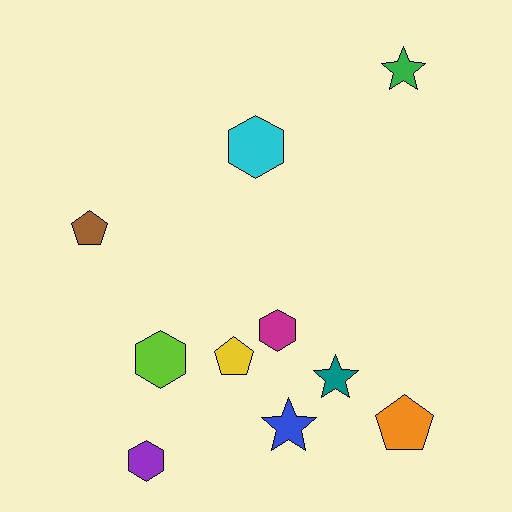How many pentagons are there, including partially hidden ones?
There are 3 pentagons.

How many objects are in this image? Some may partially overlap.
There are 10 objects.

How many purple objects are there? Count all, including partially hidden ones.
There is 1 purple object.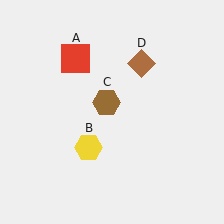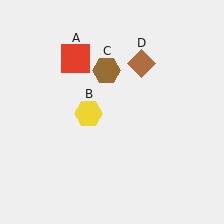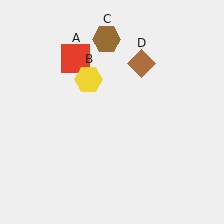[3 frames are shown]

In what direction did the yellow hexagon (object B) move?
The yellow hexagon (object B) moved up.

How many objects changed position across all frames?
2 objects changed position: yellow hexagon (object B), brown hexagon (object C).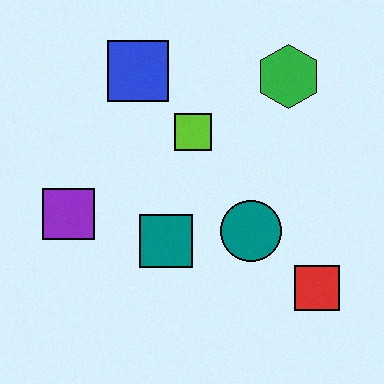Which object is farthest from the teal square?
The green hexagon is farthest from the teal square.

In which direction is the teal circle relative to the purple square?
The teal circle is to the right of the purple square.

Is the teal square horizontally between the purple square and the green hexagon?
Yes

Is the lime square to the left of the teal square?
No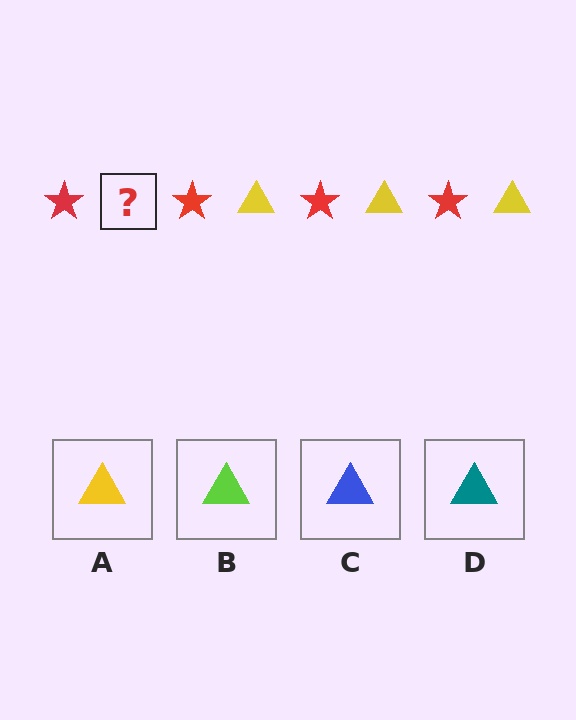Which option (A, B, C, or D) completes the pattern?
A.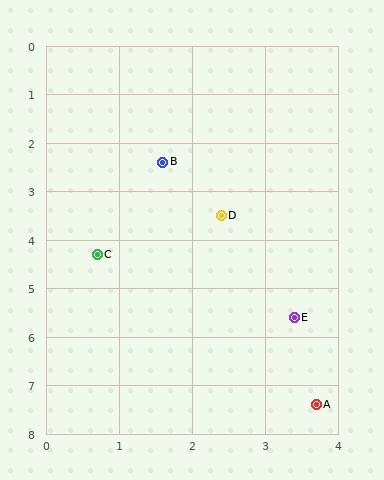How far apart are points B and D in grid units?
Points B and D are about 1.4 grid units apart.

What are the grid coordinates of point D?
Point D is at approximately (2.4, 3.5).